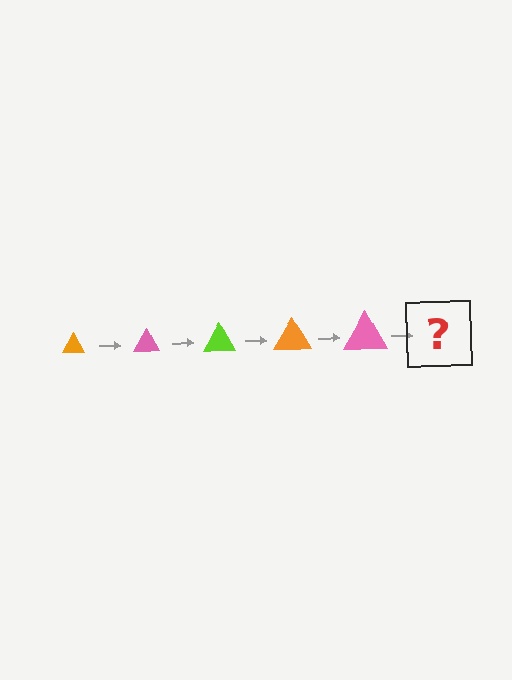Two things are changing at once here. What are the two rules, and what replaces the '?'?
The two rules are that the triangle grows larger each step and the color cycles through orange, pink, and lime. The '?' should be a lime triangle, larger than the previous one.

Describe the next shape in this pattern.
It should be a lime triangle, larger than the previous one.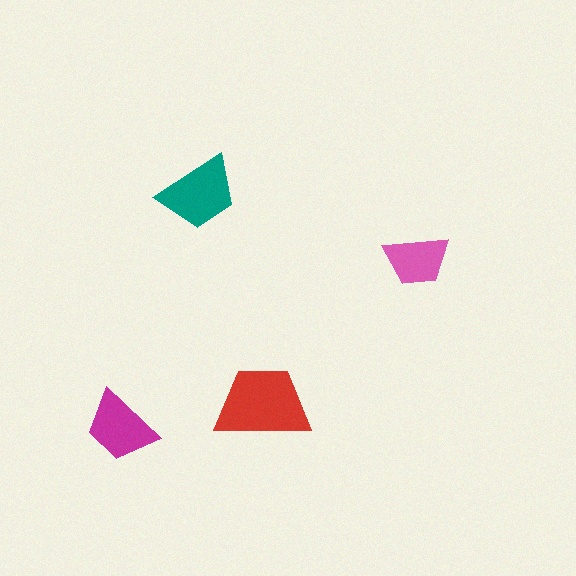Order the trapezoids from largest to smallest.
the red one, the teal one, the magenta one, the pink one.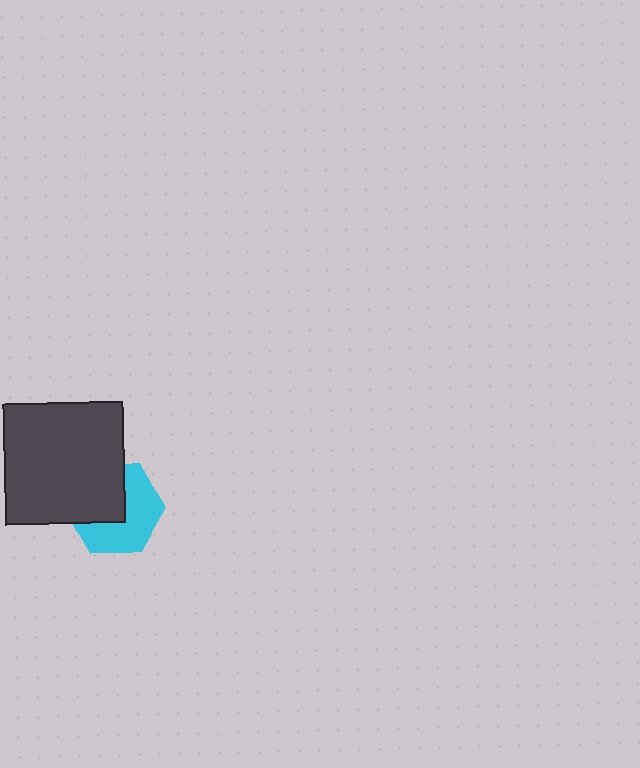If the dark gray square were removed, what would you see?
You would see the complete cyan hexagon.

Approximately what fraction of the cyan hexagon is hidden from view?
Roughly 45% of the cyan hexagon is hidden behind the dark gray square.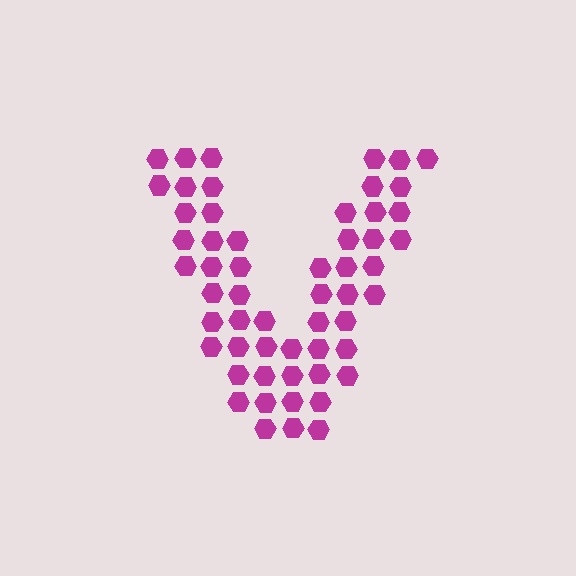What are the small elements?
The small elements are hexagons.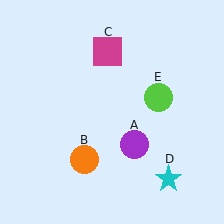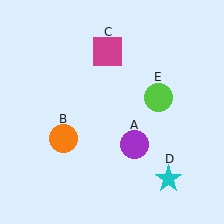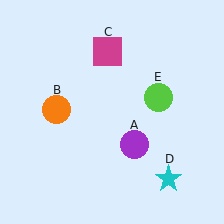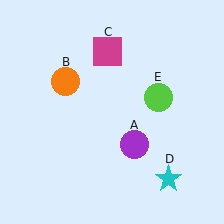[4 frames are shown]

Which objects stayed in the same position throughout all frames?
Purple circle (object A) and magenta square (object C) and cyan star (object D) and lime circle (object E) remained stationary.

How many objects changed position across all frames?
1 object changed position: orange circle (object B).